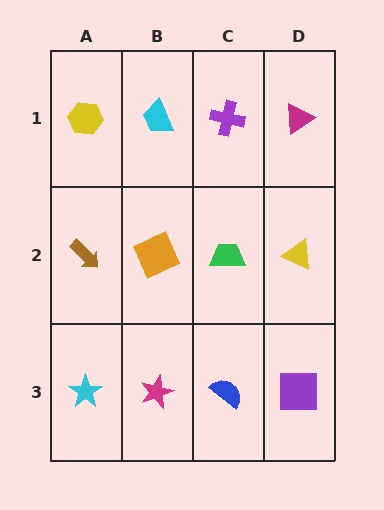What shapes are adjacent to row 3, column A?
A brown arrow (row 2, column A), a magenta star (row 3, column B).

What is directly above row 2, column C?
A purple cross.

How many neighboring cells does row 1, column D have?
2.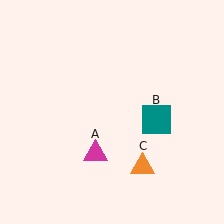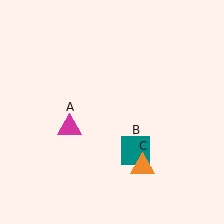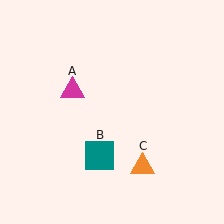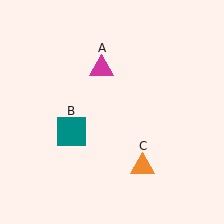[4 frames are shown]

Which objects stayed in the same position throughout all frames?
Orange triangle (object C) remained stationary.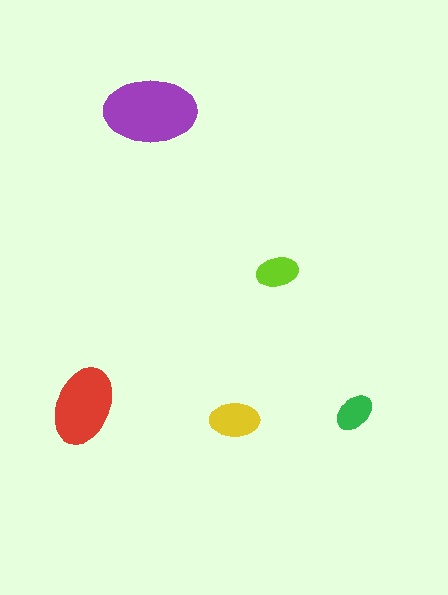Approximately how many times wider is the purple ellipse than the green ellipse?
About 2.5 times wider.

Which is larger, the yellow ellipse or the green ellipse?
The yellow one.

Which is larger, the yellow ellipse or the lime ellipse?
The yellow one.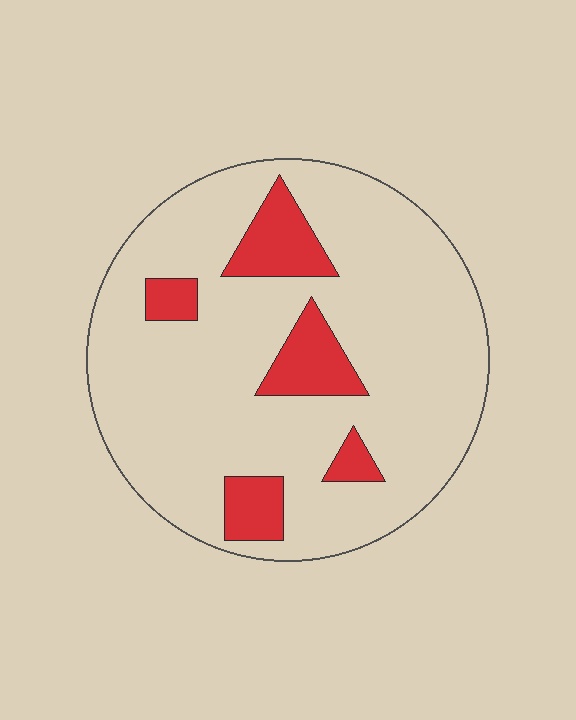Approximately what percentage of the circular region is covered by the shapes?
Approximately 15%.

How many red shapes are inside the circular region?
5.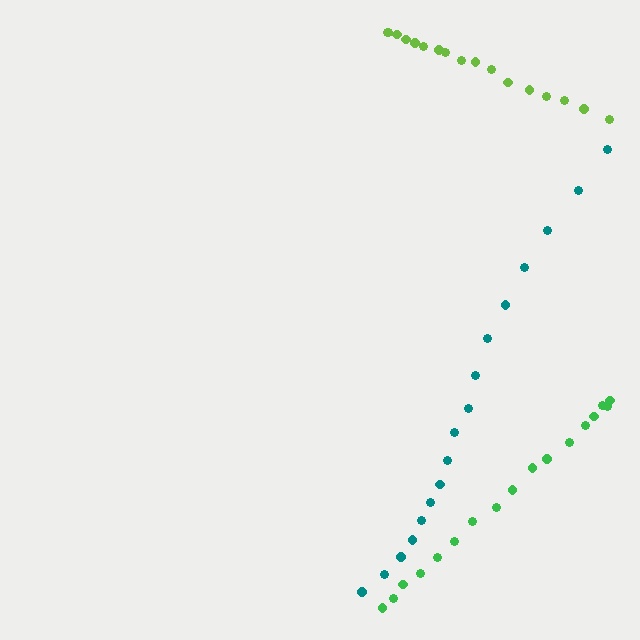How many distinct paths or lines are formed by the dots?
There are 3 distinct paths.